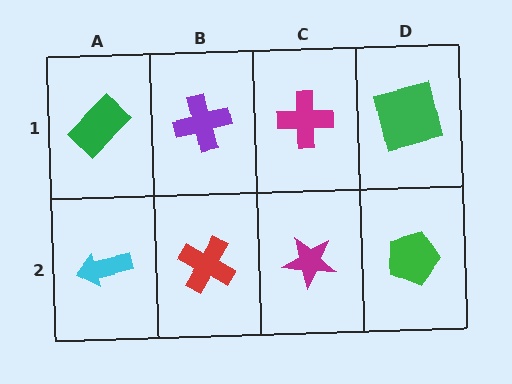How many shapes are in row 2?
4 shapes.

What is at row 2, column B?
A red cross.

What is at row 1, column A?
A green rectangle.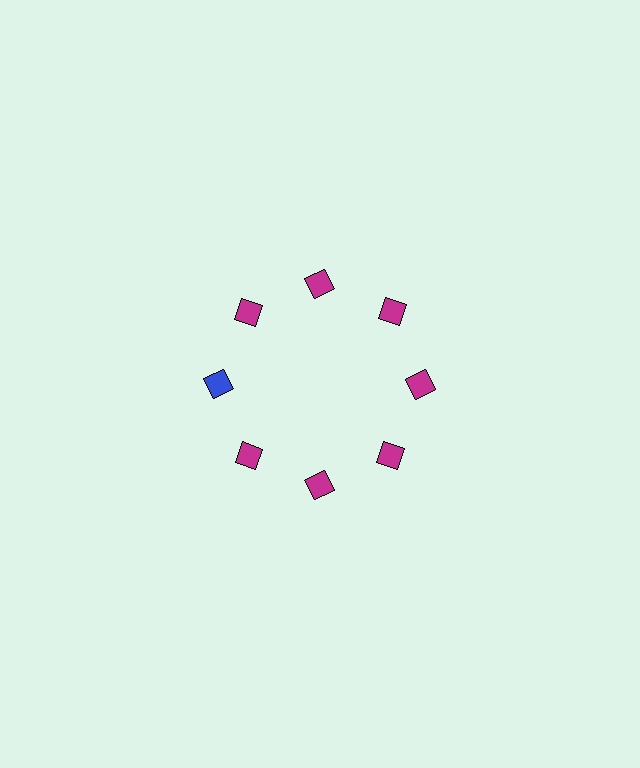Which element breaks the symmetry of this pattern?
The blue diamond at roughly the 9 o'clock position breaks the symmetry. All other shapes are magenta diamonds.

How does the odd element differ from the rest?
It has a different color: blue instead of magenta.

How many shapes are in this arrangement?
There are 8 shapes arranged in a ring pattern.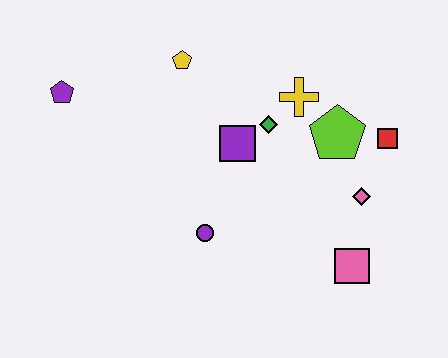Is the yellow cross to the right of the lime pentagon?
No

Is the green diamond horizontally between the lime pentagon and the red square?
No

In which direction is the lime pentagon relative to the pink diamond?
The lime pentagon is above the pink diamond.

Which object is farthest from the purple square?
The purple pentagon is farthest from the purple square.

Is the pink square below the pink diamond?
Yes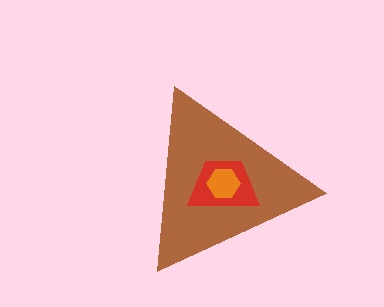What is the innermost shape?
The orange hexagon.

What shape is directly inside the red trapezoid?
The orange hexagon.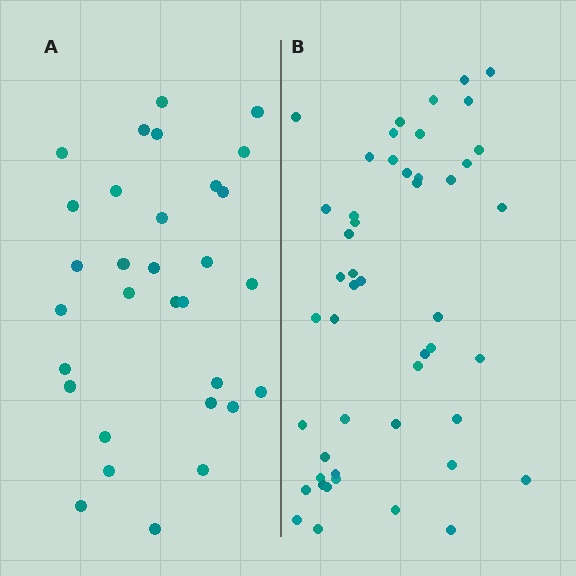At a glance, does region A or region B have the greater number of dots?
Region B (the right region) has more dots.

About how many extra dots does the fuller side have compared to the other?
Region B has approximately 20 more dots than region A.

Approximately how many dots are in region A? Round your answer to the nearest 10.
About 30 dots. (The exact count is 31, which rounds to 30.)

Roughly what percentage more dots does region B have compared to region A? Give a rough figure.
About 60% more.